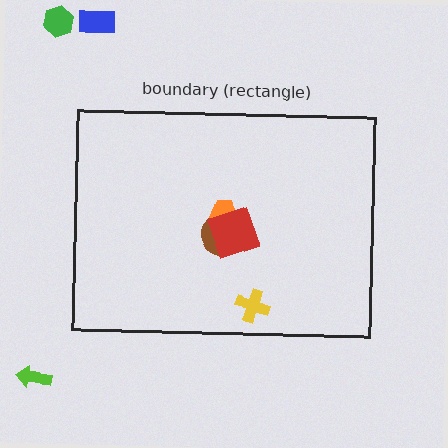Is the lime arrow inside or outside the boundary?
Outside.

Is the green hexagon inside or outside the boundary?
Outside.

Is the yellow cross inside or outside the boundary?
Inside.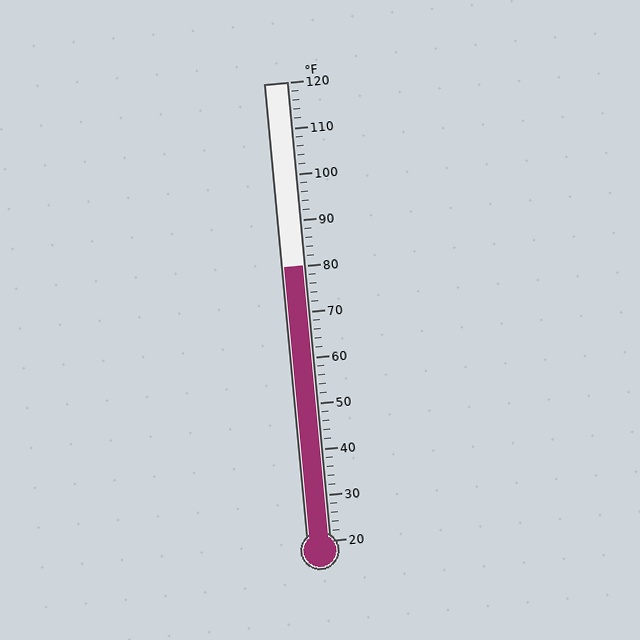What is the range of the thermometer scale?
The thermometer scale ranges from 20°F to 120°F.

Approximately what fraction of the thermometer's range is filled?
The thermometer is filled to approximately 60% of its range.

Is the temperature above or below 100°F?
The temperature is below 100°F.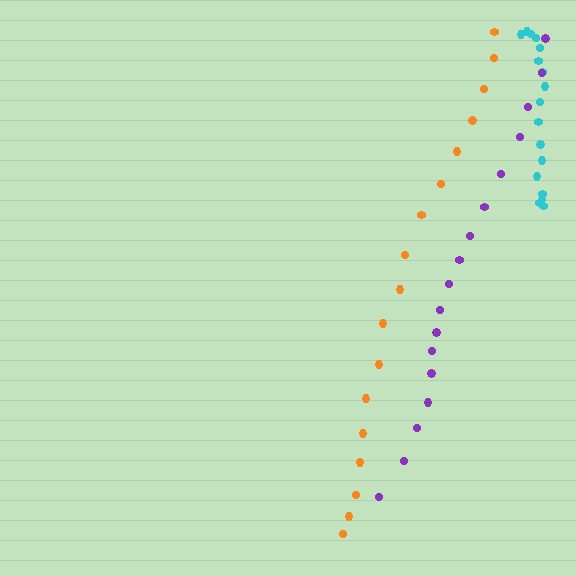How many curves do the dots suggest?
There are 3 distinct paths.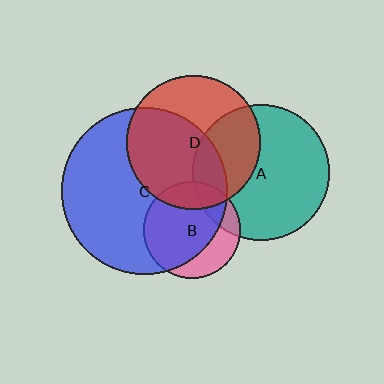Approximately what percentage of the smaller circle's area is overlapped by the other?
Approximately 15%.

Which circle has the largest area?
Circle C (blue).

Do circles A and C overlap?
Yes.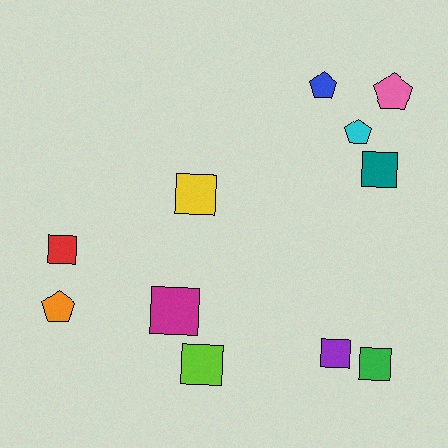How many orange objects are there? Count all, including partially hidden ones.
There is 1 orange object.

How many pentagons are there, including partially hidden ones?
There are 4 pentagons.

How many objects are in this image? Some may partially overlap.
There are 11 objects.